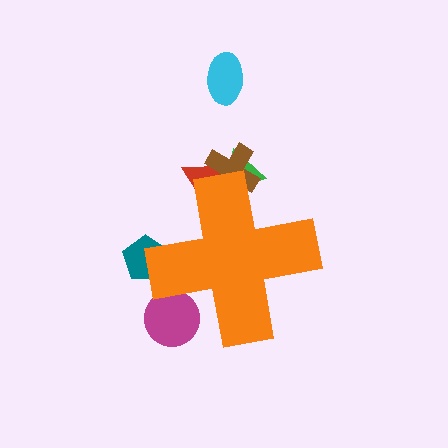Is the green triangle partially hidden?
Yes, the green triangle is partially hidden behind the orange cross.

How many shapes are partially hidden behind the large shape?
5 shapes are partially hidden.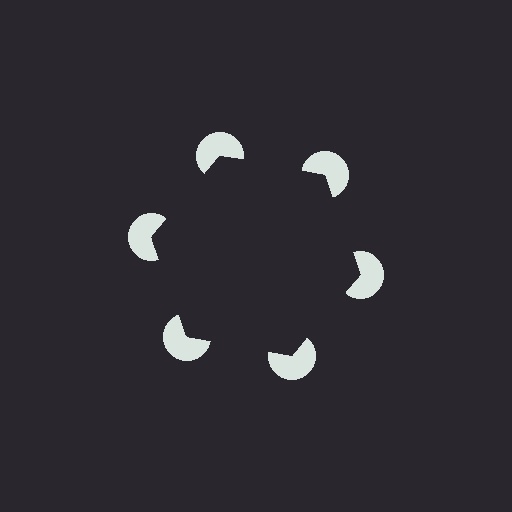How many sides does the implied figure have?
6 sides.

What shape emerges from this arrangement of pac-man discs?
An illusory hexagon — its edges are inferred from the aligned wedge cuts in the pac-man discs, not physically drawn.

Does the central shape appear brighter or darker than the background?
It typically appears slightly darker than the background, even though no actual brightness change is drawn.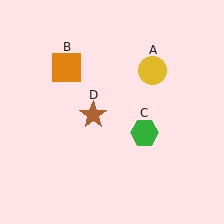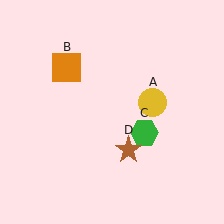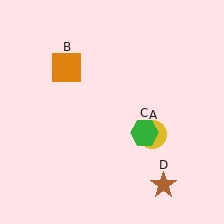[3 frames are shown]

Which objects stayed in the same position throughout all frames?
Orange square (object B) and green hexagon (object C) remained stationary.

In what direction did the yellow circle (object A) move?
The yellow circle (object A) moved down.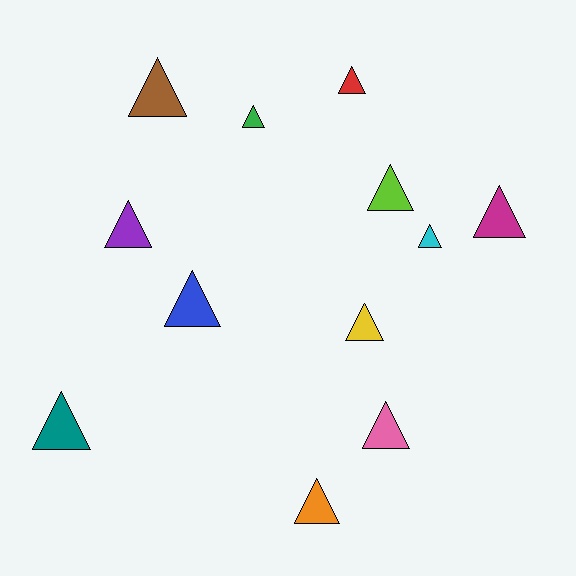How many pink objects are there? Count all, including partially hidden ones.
There is 1 pink object.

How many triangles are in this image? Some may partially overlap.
There are 12 triangles.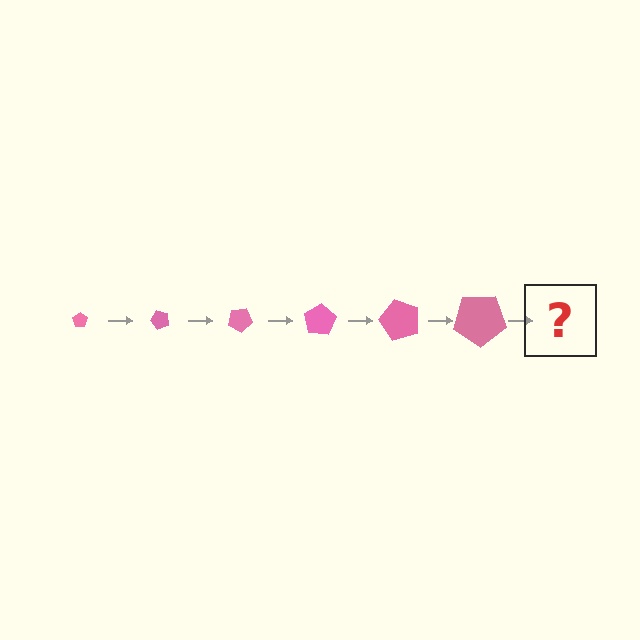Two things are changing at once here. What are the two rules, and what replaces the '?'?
The two rules are that the pentagon grows larger each step and it rotates 50 degrees each step. The '?' should be a pentagon, larger than the previous one and rotated 300 degrees from the start.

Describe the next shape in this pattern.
It should be a pentagon, larger than the previous one and rotated 300 degrees from the start.